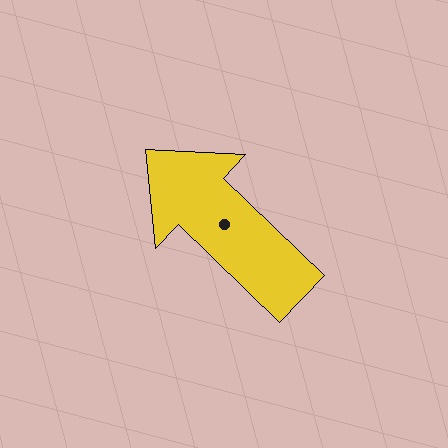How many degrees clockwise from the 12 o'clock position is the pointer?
Approximately 314 degrees.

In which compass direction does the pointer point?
Northwest.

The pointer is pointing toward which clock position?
Roughly 10 o'clock.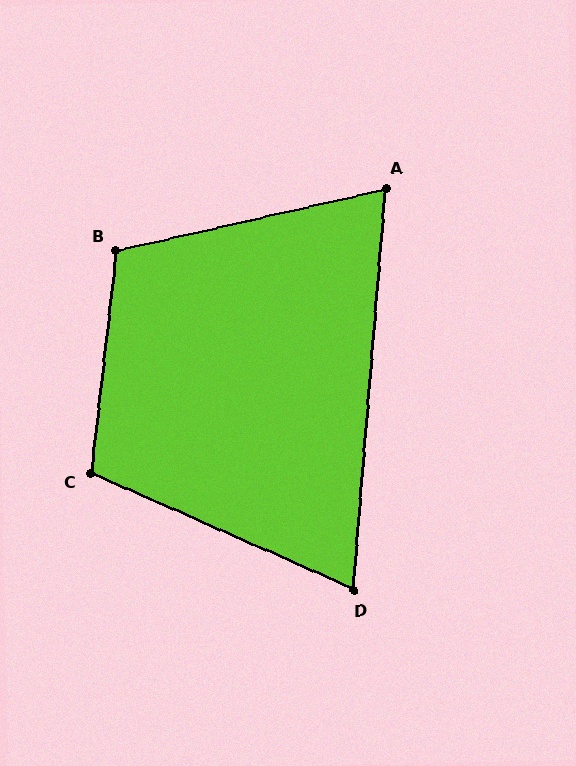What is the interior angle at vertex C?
Approximately 107 degrees (obtuse).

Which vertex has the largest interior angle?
B, at approximately 109 degrees.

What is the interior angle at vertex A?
Approximately 73 degrees (acute).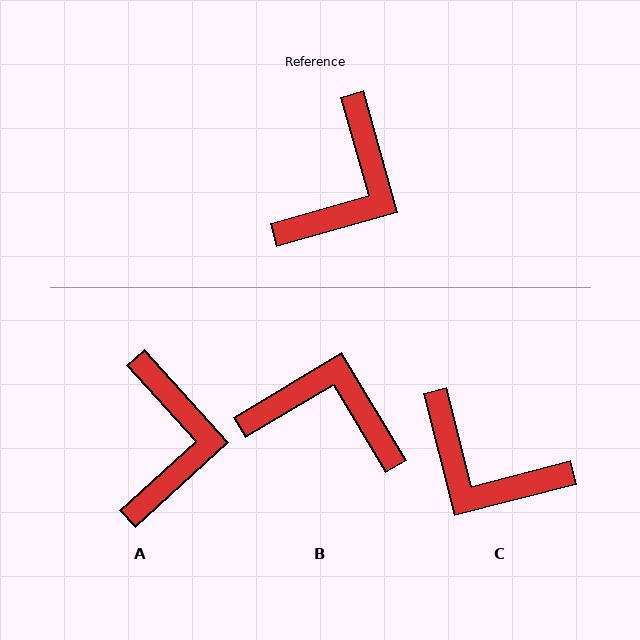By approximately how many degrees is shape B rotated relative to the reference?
Approximately 105 degrees counter-clockwise.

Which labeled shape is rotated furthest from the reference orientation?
B, about 105 degrees away.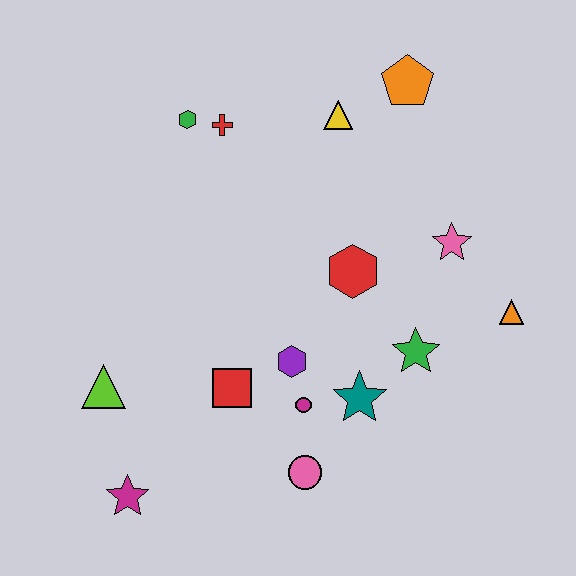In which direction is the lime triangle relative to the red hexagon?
The lime triangle is to the left of the red hexagon.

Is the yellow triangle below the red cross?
No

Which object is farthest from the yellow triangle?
The magenta star is farthest from the yellow triangle.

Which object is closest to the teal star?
The magenta circle is closest to the teal star.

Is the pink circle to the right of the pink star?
No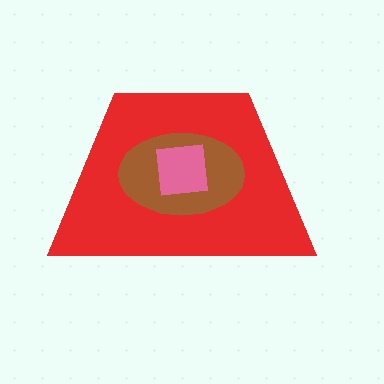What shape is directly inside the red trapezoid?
The brown ellipse.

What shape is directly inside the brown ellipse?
The pink square.